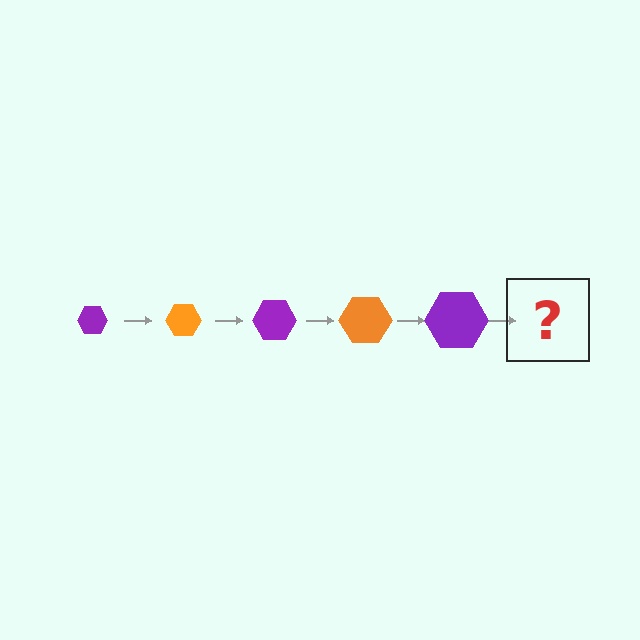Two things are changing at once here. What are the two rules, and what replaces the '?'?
The two rules are that the hexagon grows larger each step and the color cycles through purple and orange. The '?' should be an orange hexagon, larger than the previous one.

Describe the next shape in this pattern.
It should be an orange hexagon, larger than the previous one.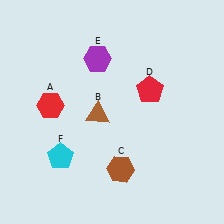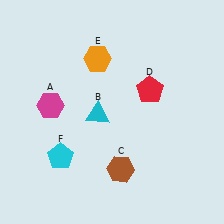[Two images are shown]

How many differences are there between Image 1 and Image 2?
There are 3 differences between the two images.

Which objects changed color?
A changed from red to magenta. B changed from brown to cyan. E changed from purple to orange.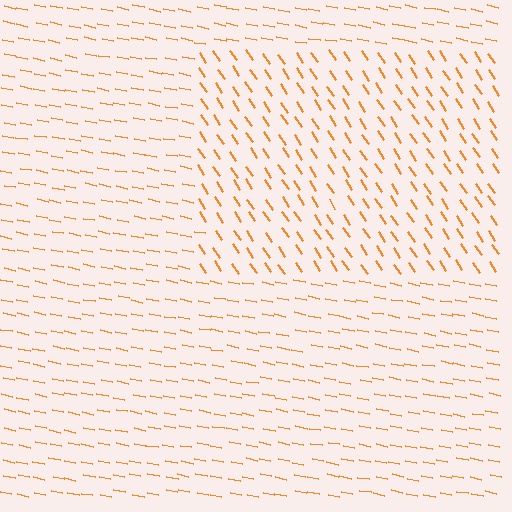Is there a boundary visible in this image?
Yes, there is a texture boundary formed by a change in line orientation.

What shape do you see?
I see a rectangle.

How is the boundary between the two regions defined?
The boundary is defined purely by a change in line orientation (approximately 45 degrees difference). All lines are the same color and thickness.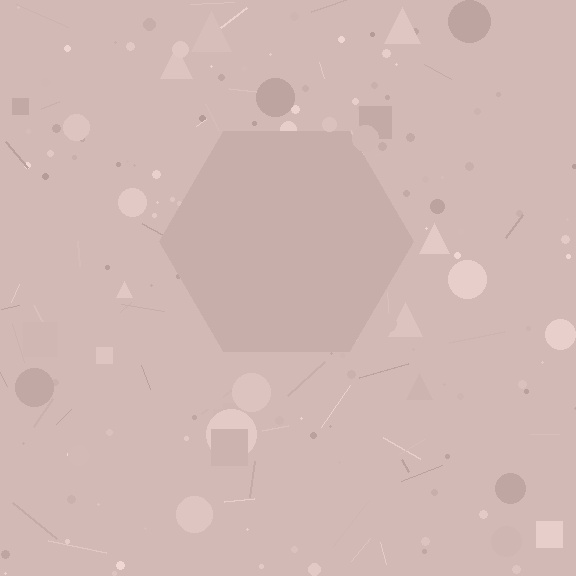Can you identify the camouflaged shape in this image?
The camouflaged shape is a hexagon.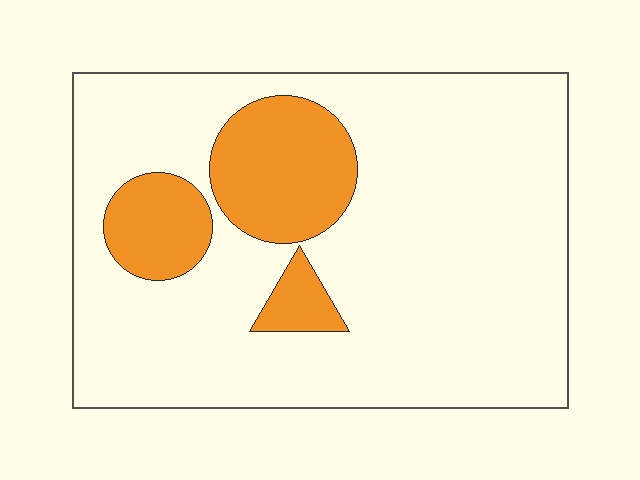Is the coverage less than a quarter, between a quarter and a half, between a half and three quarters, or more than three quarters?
Less than a quarter.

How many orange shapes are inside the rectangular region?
3.